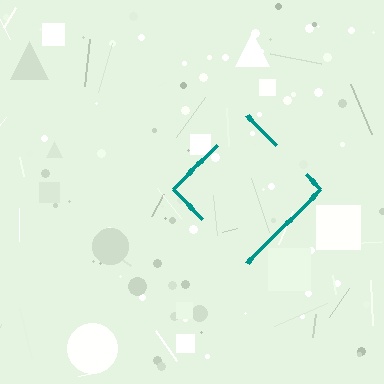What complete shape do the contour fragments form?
The contour fragments form a diamond.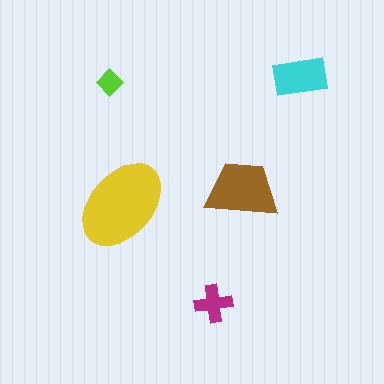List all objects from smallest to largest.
The lime diamond, the magenta cross, the cyan rectangle, the brown trapezoid, the yellow ellipse.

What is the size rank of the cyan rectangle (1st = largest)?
3rd.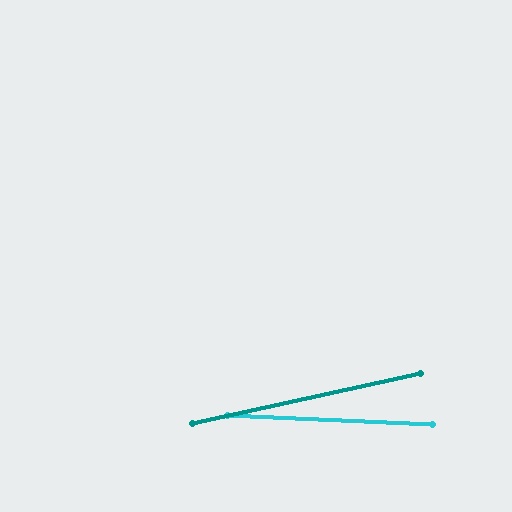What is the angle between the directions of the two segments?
Approximately 15 degrees.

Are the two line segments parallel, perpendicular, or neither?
Neither parallel nor perpendicular — they differ by about 15°.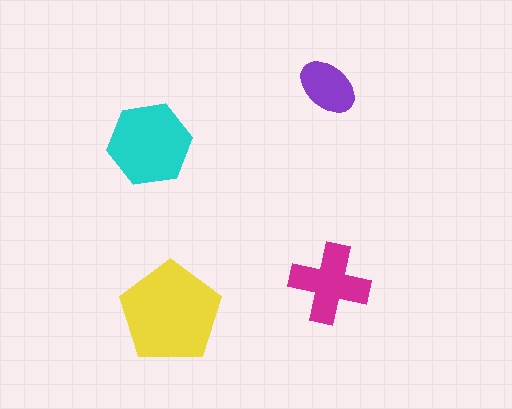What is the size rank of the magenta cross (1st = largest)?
3rd.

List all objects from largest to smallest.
The yellow pentagon, the cyan hexagon, the magenta cross, the purple ellipse.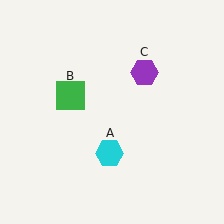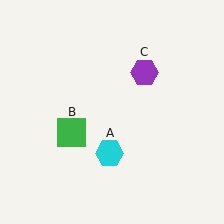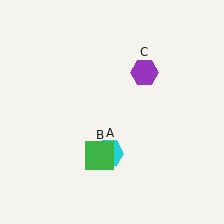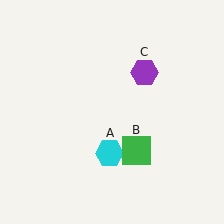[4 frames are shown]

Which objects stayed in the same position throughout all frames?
Cyan hexagon (object A) and purple hexagon (object C) remained stationary.